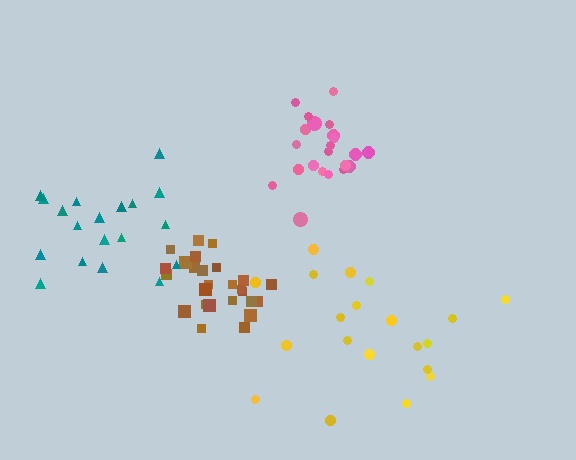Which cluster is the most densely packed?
Pink.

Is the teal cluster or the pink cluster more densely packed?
Pink.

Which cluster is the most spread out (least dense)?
Yellow.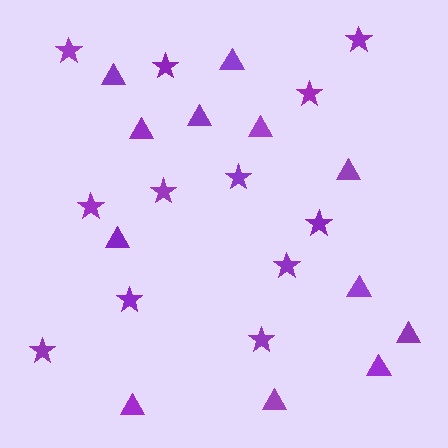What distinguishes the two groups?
There are 2 groups: one group of stars (12) and one group of triangles (12).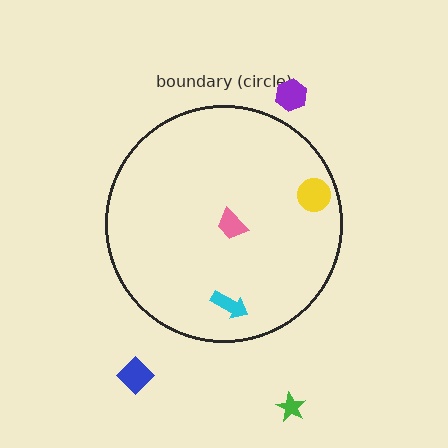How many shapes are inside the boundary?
3 inside, 3 outside.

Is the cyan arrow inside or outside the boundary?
Inside.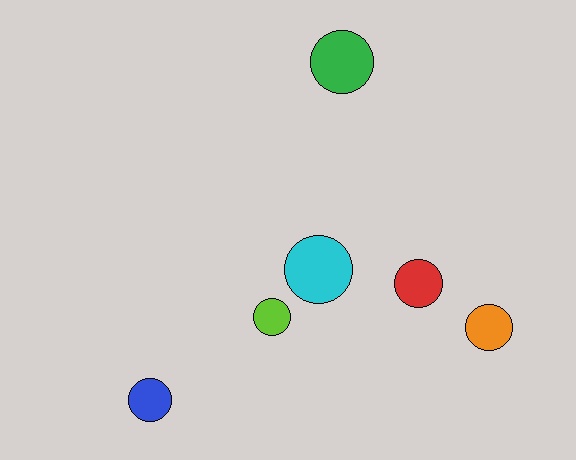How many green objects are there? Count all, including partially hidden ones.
There is 1 green object.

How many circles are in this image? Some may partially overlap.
There are 6 circles.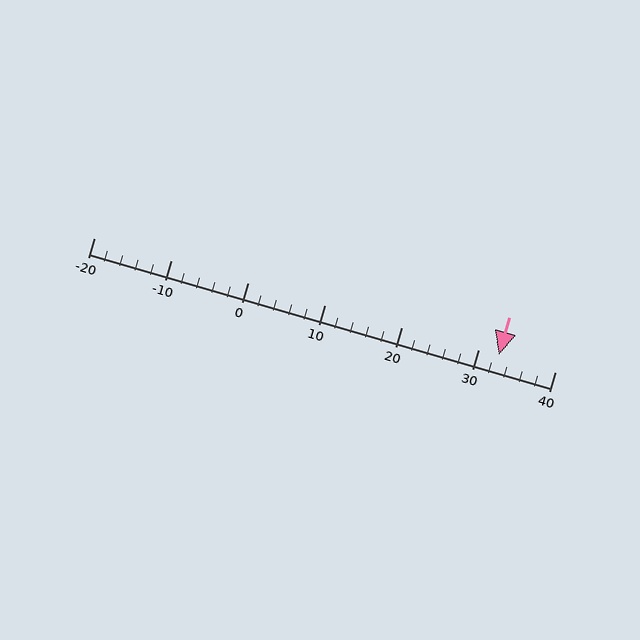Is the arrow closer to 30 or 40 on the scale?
The arrow is closer to 30.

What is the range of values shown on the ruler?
The ruler shows values from -20 to 40.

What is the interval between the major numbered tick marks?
The major tick marks are spaced 10 units apart.